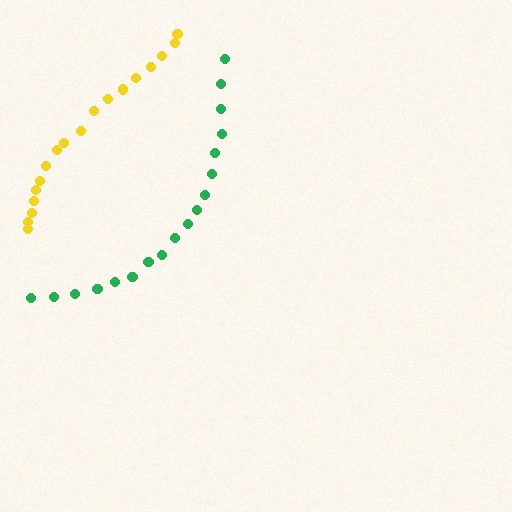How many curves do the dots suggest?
There are 2 distinct paths.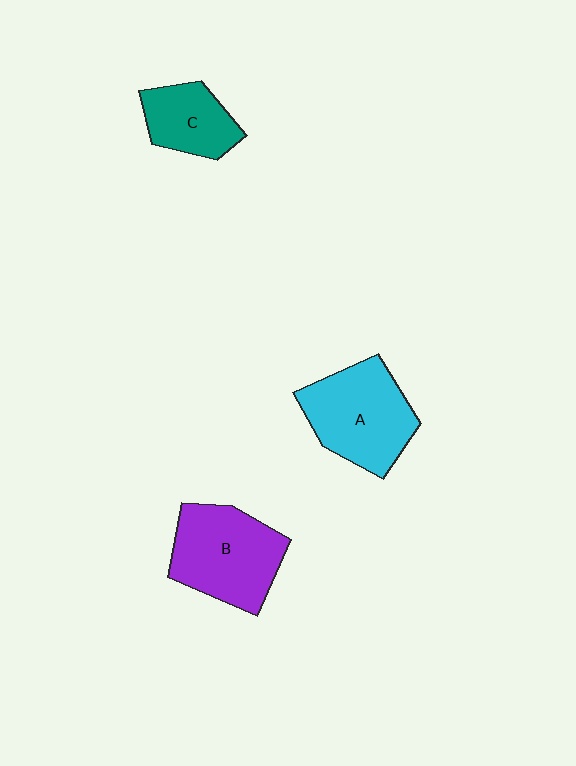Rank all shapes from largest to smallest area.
From largest to smallest: B (purple), A (cyan), C (teal).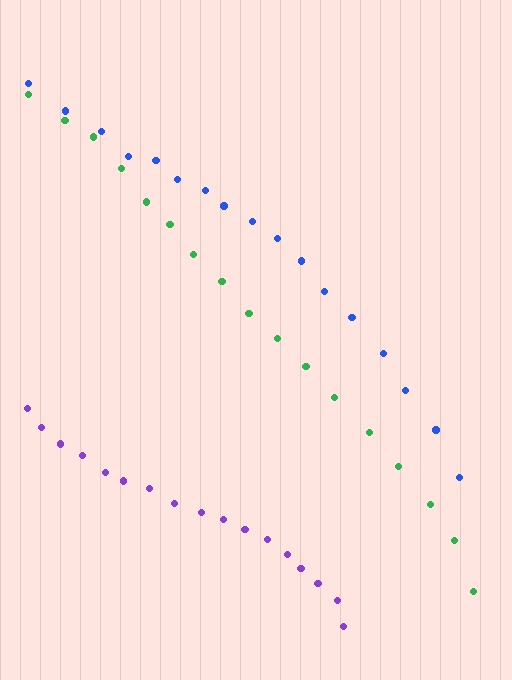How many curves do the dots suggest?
There are 3 distinct paths.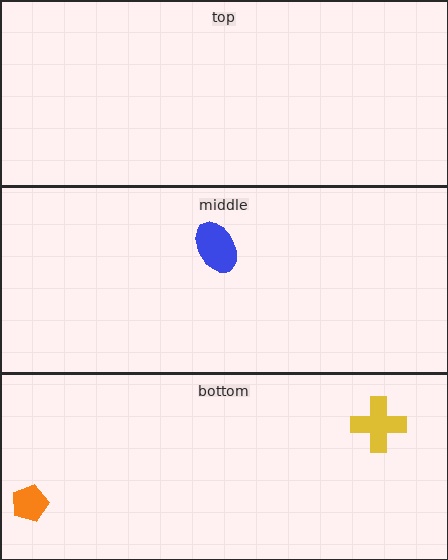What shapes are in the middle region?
The blue ellipse.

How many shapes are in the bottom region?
2.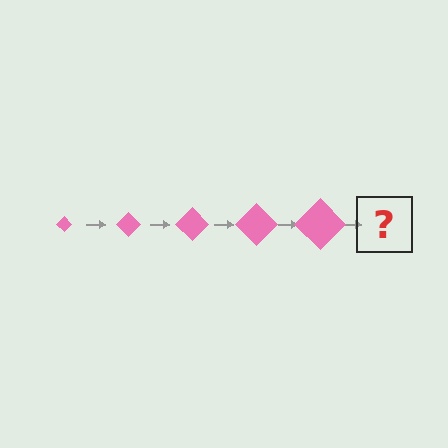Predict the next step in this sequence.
The next step is a pink diamond, larger than the previous one.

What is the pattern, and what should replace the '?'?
The pattern is that the diamond gets progressively larger each step. The '?' should be a pink diamond, larger than the previous one.